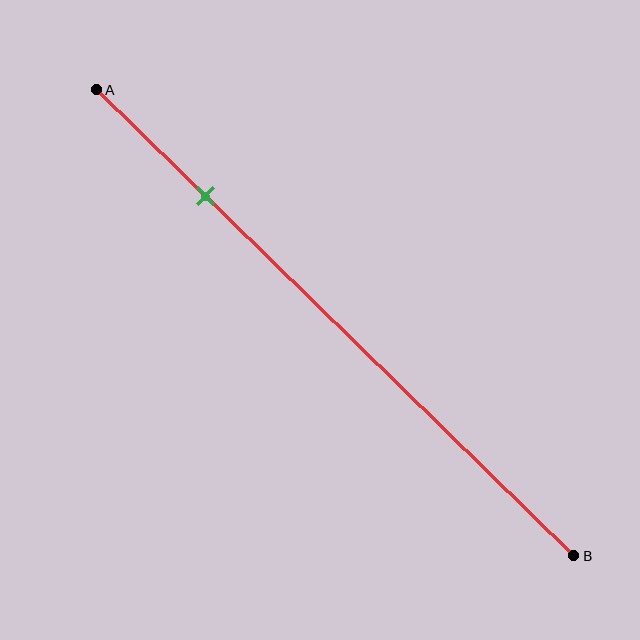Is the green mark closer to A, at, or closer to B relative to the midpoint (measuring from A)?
The green mark is closer to point A than the midpoint of segment AB.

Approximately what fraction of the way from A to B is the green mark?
The green mark is approximately 25% of the way from A to B.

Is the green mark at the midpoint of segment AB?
No, the mark is at about 25% from A, not at the 50% midpoint.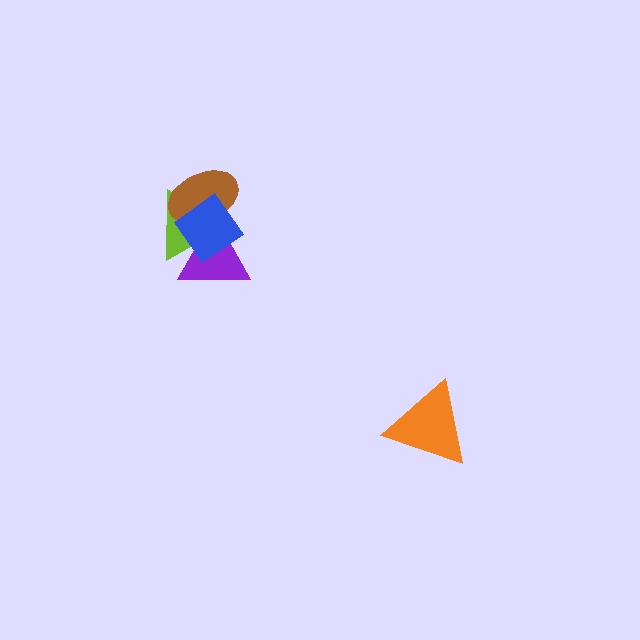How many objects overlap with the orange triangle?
0 objects overlap with the orange triangle.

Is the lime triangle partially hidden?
Yes, it is partially covered by another shape.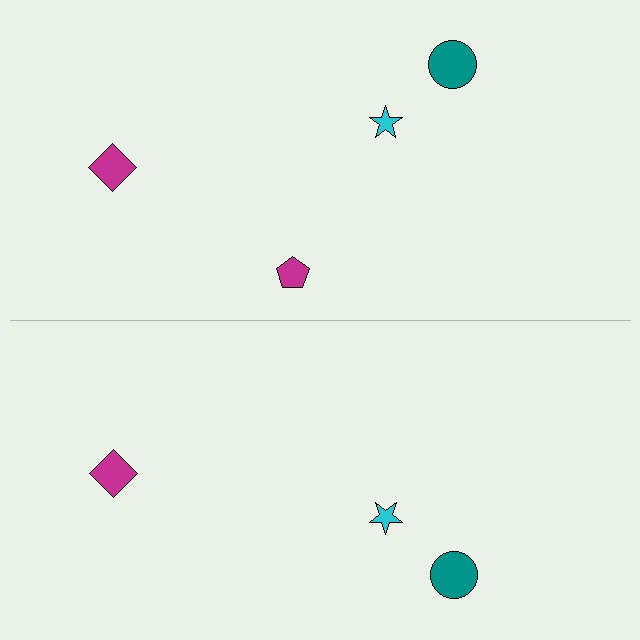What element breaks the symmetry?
A magenta pentagon is missing from the bottom side.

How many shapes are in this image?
There are 7 shapes in this image.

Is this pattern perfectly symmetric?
No, the pattern is not perfectly symmetric. A magenta pentagon is missing from the bottom side.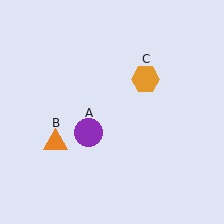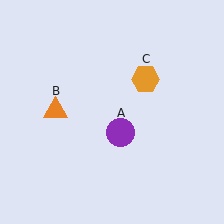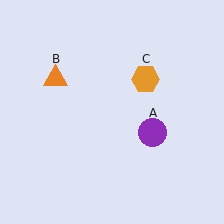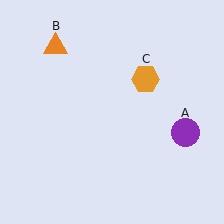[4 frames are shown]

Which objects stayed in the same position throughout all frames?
Orange hexagon (object C) remained stationary.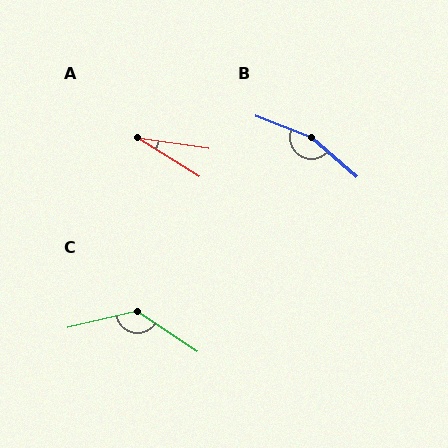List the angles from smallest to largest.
A (23°), C (133°), B (160°).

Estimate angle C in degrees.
Approximately 133 degrees.